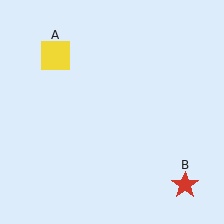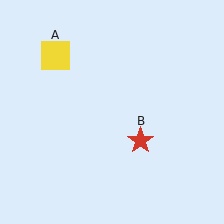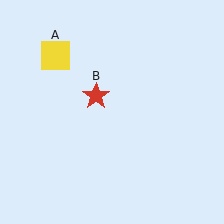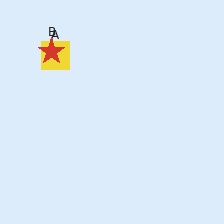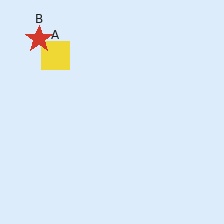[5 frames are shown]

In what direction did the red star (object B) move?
The red star (object B) moved up and to the left.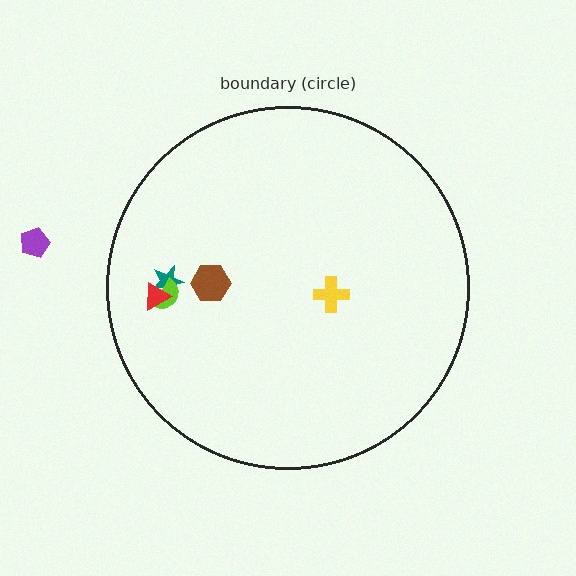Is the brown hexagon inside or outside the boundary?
Inside.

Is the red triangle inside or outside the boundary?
Inside.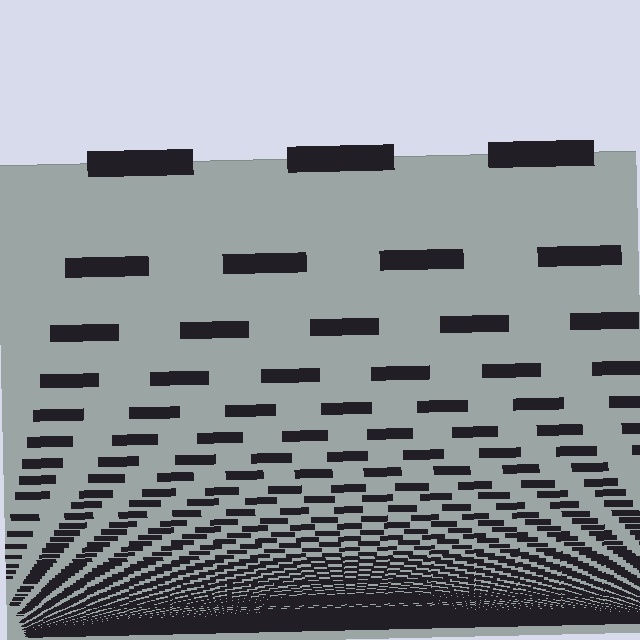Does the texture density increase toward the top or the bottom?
Density increases toward the bottom.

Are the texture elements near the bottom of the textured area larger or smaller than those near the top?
Smaller. The gradient is inverted — elements near the bottom are smaller and denser.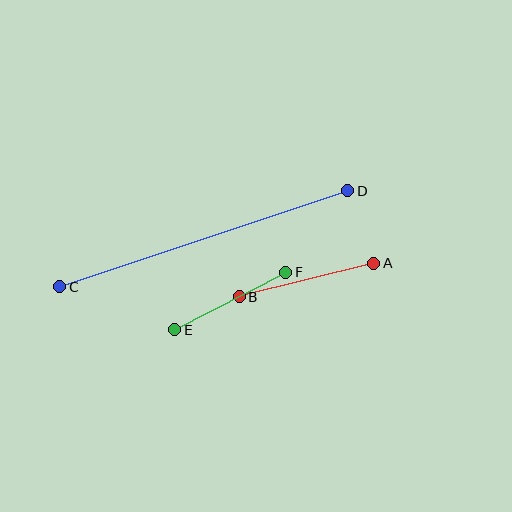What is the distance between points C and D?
The distance is approximately 304 pixels.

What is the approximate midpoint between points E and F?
The midpoint is at approximately (230, 301) pixels.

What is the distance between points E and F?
The distance is approximately 125 pixels.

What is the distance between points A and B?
The distance is approximately 138 pixels.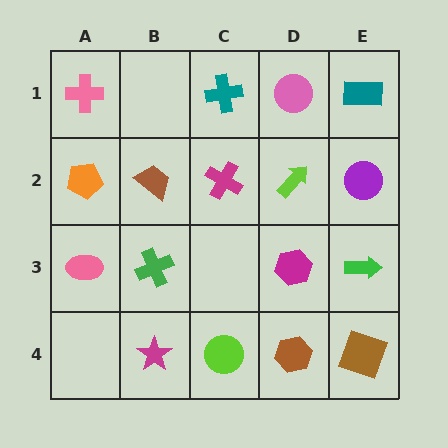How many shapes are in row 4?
4 shapes.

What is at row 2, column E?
A purple circle.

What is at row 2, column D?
A lime arrow.